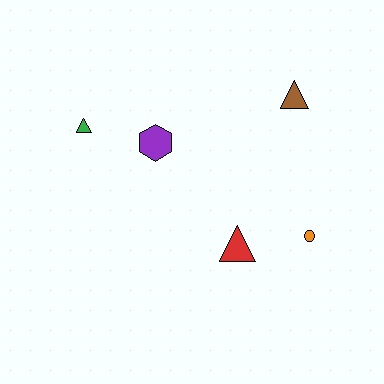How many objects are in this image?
There are 5 objects.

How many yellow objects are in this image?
There are no yellow objects.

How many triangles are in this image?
There are 3 triangles.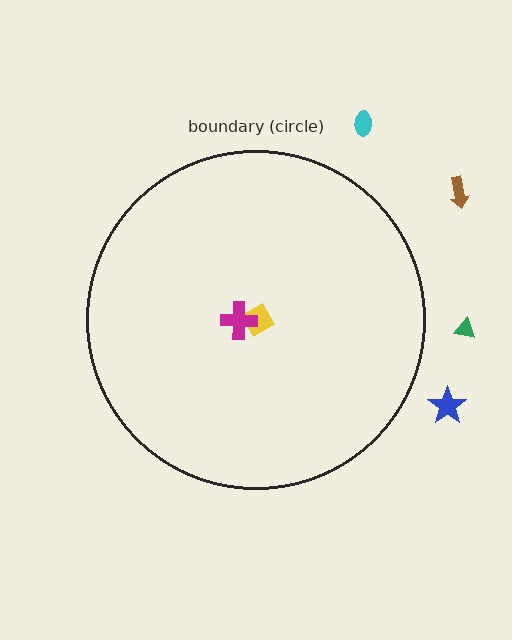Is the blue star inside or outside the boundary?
Outside.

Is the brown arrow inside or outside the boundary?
Outside.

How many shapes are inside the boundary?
2 inside, 4 outside.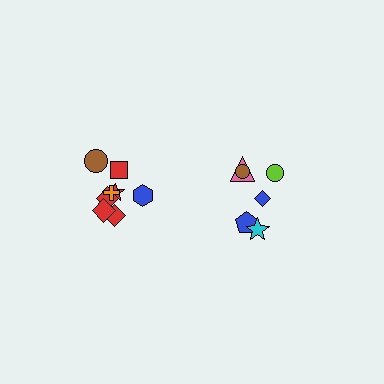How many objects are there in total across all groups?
There are 14 objects.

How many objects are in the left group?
There are 8 objects.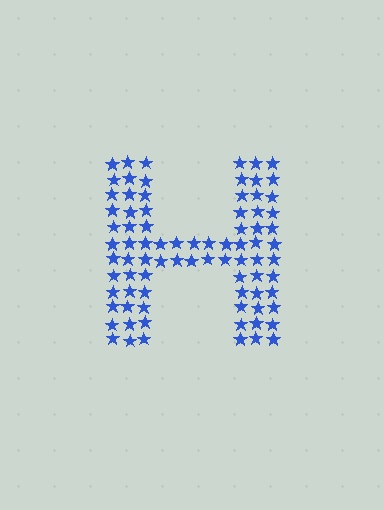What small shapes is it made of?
It is made of small stars.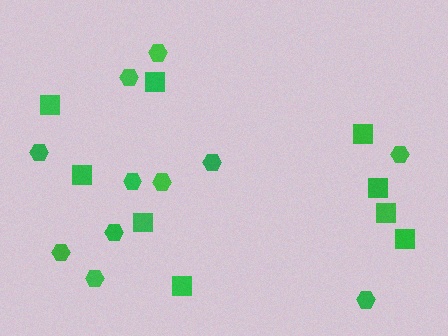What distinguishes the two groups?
There are 2 groups: one group of squares (9) and one group of hexagons (11).